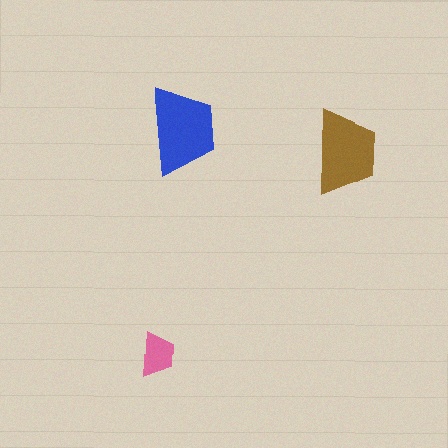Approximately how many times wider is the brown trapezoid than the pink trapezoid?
About 2 times wider.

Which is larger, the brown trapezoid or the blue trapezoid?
The blue one.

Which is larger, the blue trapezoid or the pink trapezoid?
The blue one.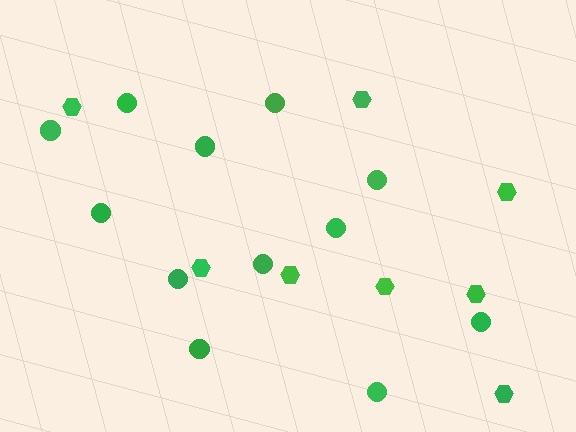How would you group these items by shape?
There are 2 groups: one group of hexagons (8) and one group of circles (12).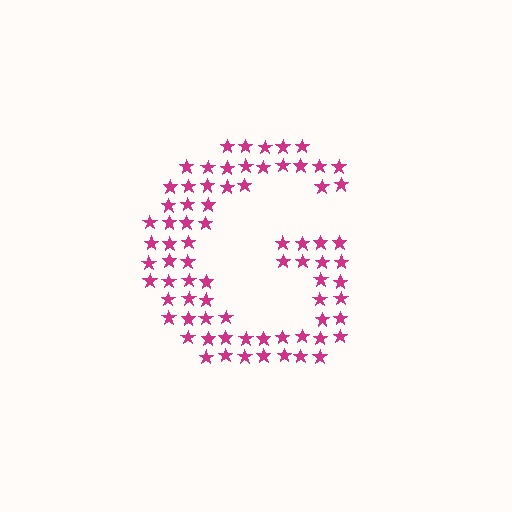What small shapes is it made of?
It is made of small stars.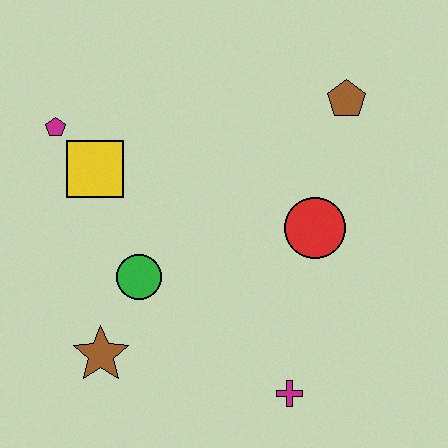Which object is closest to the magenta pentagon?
The yellow square is closest to the magenta pentagon.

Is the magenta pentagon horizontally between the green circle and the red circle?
No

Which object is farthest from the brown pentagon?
The brown star is farthest from the brown pentagon.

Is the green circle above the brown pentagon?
No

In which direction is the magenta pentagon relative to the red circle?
The magenta pentagon is to the left of the red circle.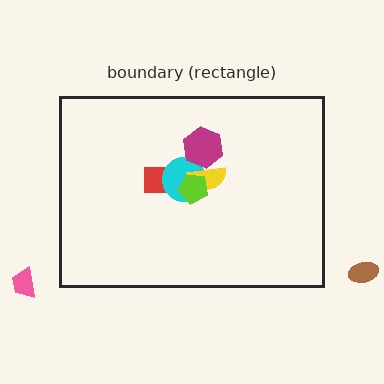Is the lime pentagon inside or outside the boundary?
Inside.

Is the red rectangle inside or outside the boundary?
Inside.